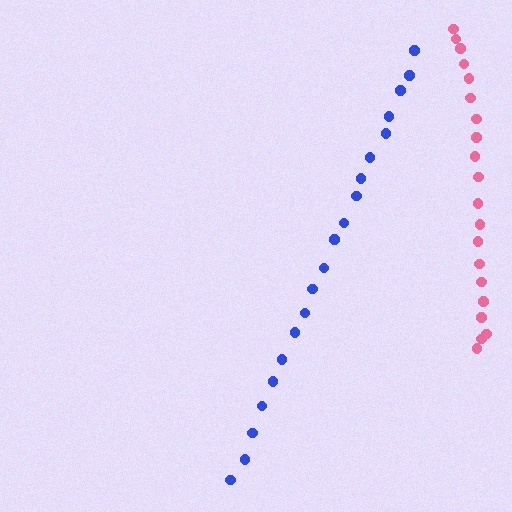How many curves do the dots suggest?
There are 2 distinct paths.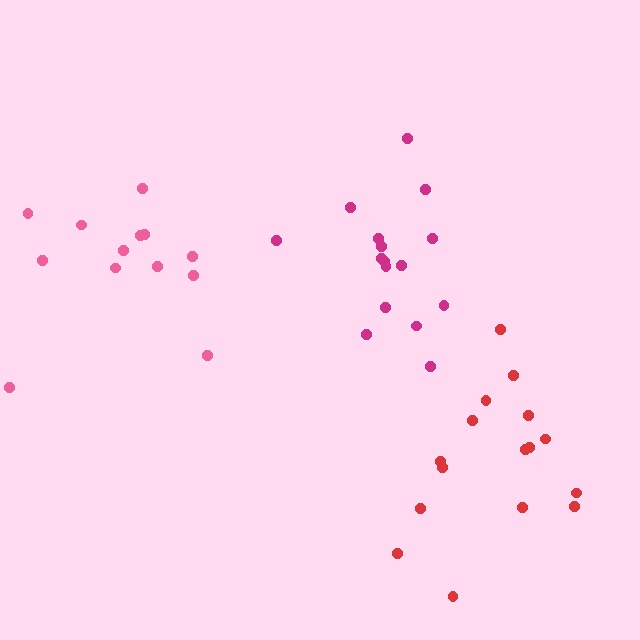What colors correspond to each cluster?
The clusters are colored: magenta, pink, red.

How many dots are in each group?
Group 1: 16 dots, Group 2: 13 dots, Group 3: 16 dots (45 total).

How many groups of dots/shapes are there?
There are 3 groups.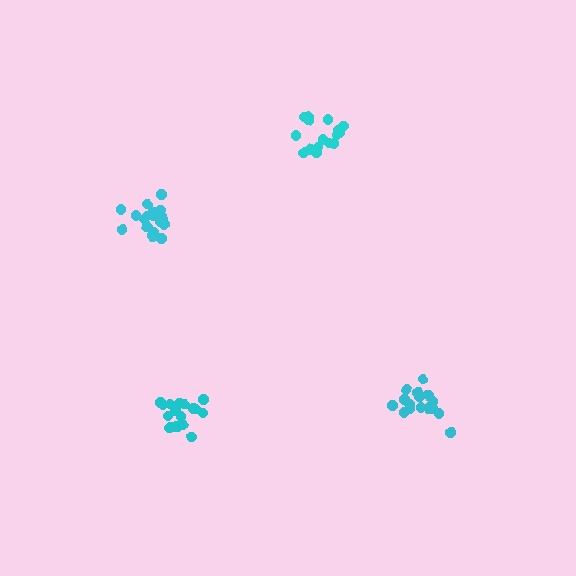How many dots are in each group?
Group 1: 18 dots, Group 2: 17 dots, Group 3: 17 dots, Group 4: 18 dots (70 total).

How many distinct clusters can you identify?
There are 4 distinct clusters.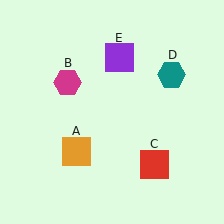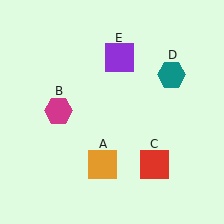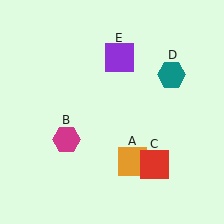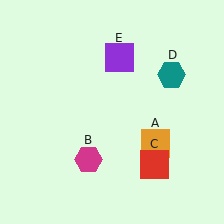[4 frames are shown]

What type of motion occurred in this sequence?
The orange square (object A), magenta hexagon (object B) rotated counterclockwise around the center of the scene.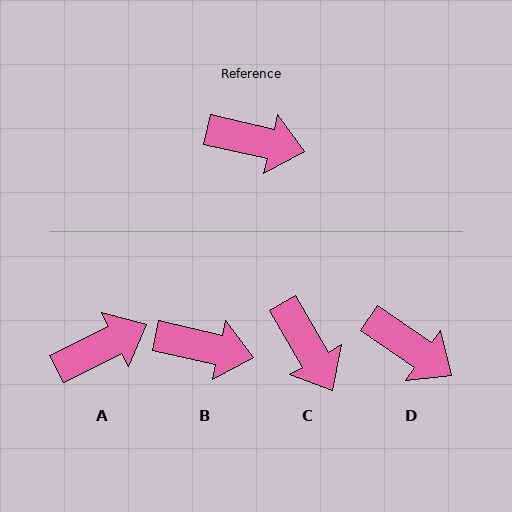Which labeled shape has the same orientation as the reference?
B.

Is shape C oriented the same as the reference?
No, it is off by about 47 degrees.